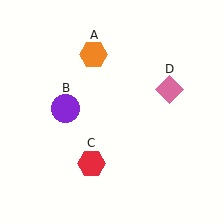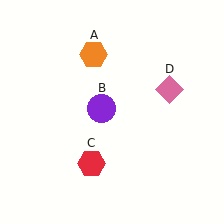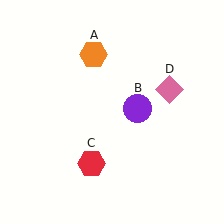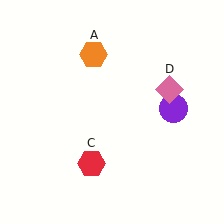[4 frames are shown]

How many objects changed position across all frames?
1 object changed position: purple circle (object B).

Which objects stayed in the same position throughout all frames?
Orange hexagon (object A) and red hexagon (object C) and pink diamond (object D) remained stationary.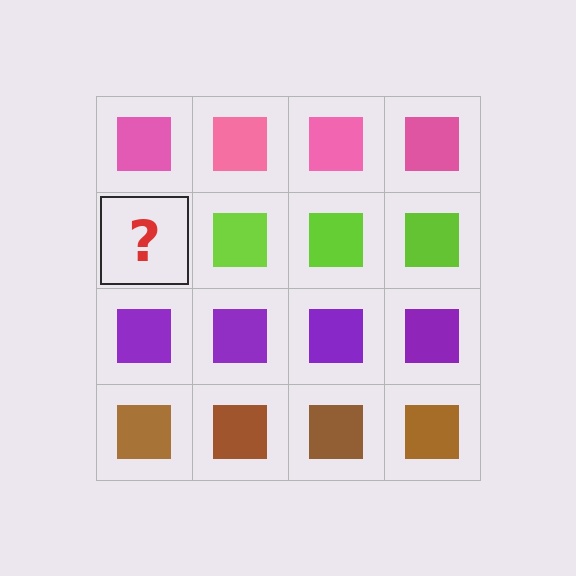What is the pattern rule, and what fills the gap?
The rule is that each row has a consistent color. The gap should be filled with a lime square.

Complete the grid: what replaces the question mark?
The question mark should be replaced with a lime square.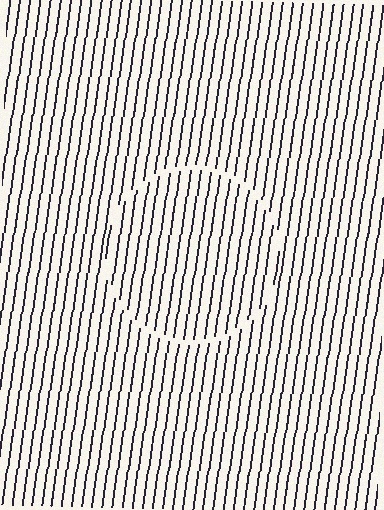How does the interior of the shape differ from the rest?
The interior of the shape contains the same grating, shifted by half a period — the contour is defined by the phase discontinuity where line-ends from the inner and outer gratings abut.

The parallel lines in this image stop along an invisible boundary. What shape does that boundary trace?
An illusory circle. The interior of the shape contains the same grating, shifted by half a period — the contour is defined by the phase discontinuity where line-ends from the inner and outer gratings abut.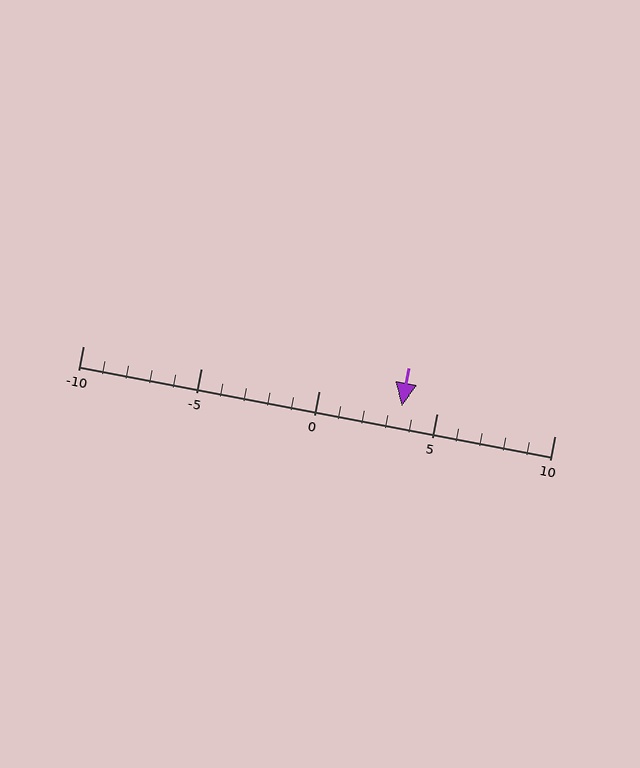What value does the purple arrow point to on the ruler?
The purple arrow points to approximately 4.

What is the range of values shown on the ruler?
The ruler shows values from -10 to 10.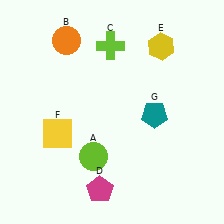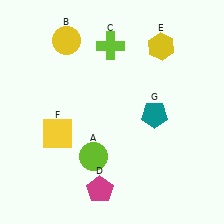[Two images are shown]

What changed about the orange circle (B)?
In Image 1, B is orange. In Image 2, it changed to yellow.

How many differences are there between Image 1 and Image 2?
There is 1 difference between the two images.